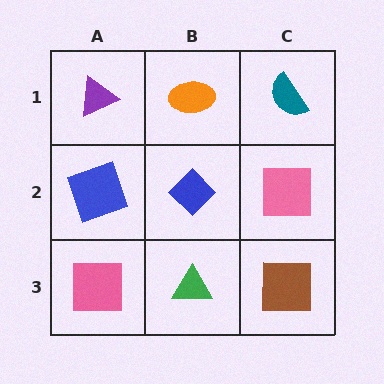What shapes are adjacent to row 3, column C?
A pink square (row 2, column C), a green triangle (row 3, column B).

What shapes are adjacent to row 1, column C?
A pink square (row 2, column C), an orange ellipse (row 1, column B).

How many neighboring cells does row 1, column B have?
3.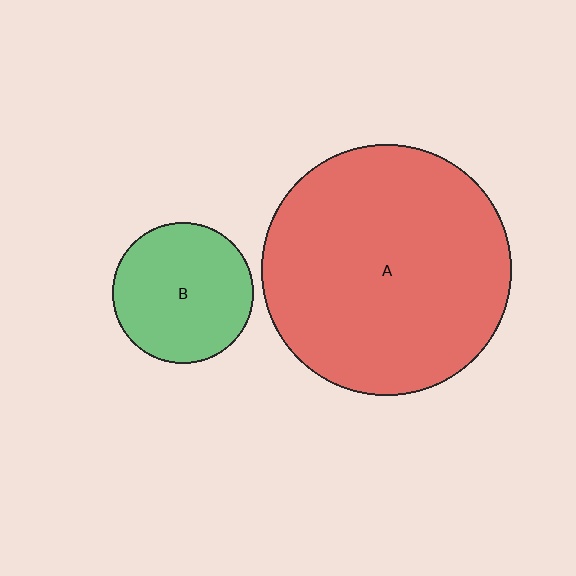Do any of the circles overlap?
No, none of the circles overlap.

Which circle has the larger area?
Circle A (red).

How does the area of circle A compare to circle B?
Approximately 3.2 times.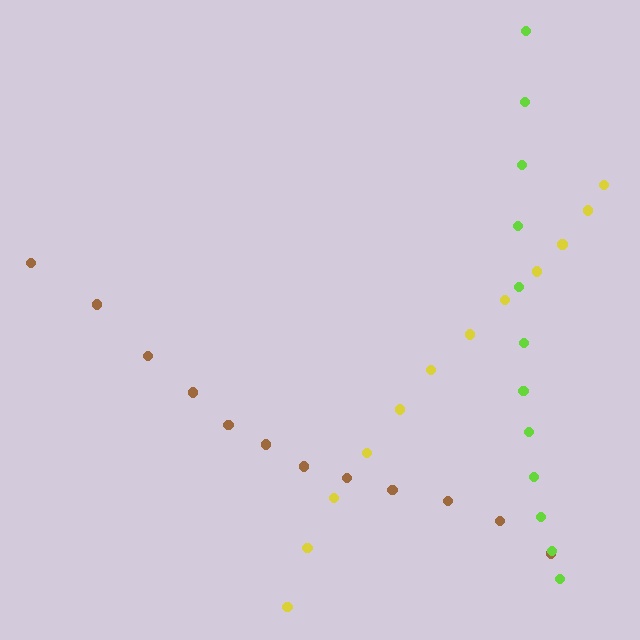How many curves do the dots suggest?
There are 3 distinct paths.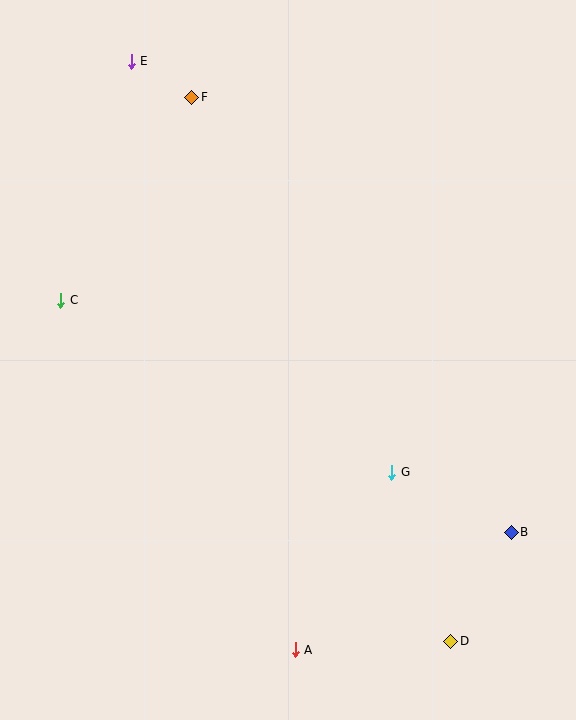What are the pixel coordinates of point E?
Point E is at (131, 61).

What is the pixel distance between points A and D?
The distance between A and D is 156 pixels.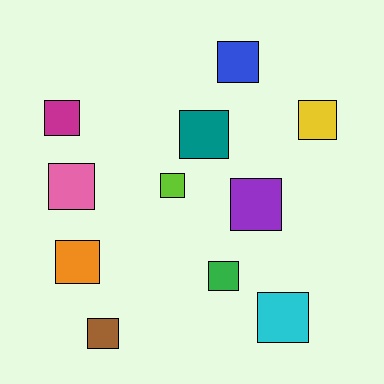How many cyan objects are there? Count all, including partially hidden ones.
There is 1 cyan object.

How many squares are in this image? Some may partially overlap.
There are 11 squares.